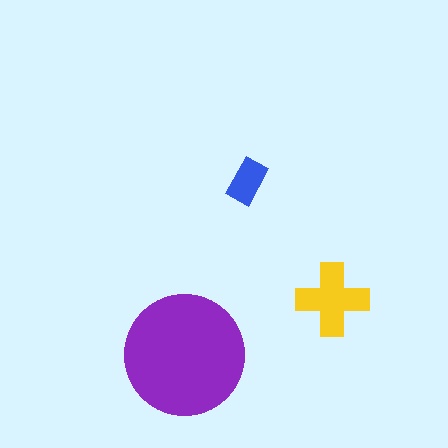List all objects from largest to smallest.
The purple circle, the yellow cross, the blue rectangle.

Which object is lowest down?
The purple circle is bottommost.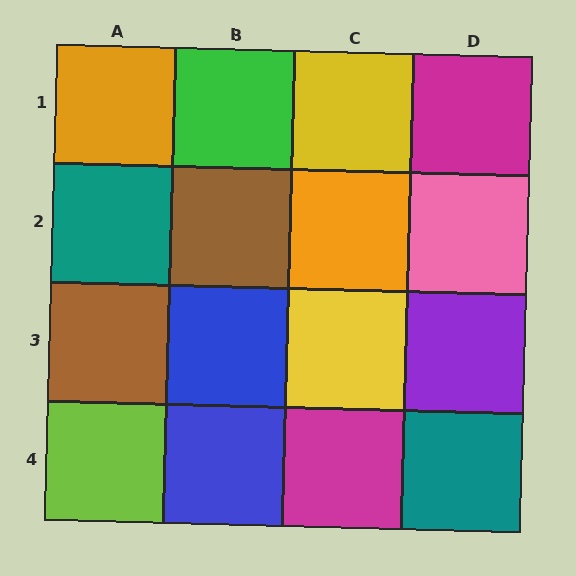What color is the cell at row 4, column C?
Magenta.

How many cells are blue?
2 cells are blue.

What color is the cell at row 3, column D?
Purple.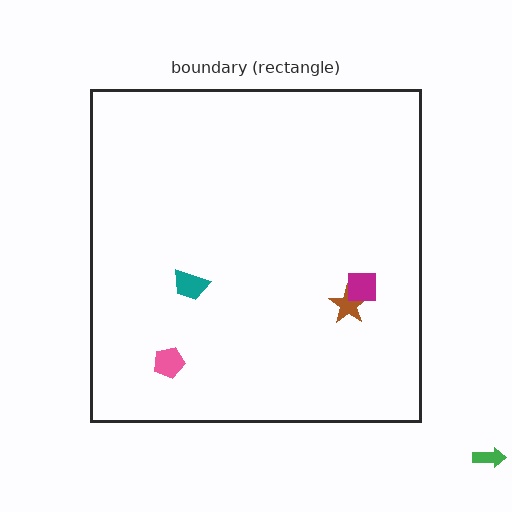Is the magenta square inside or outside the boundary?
Inside.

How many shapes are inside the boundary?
4 inside, 1 outside.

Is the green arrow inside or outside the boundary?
Outside.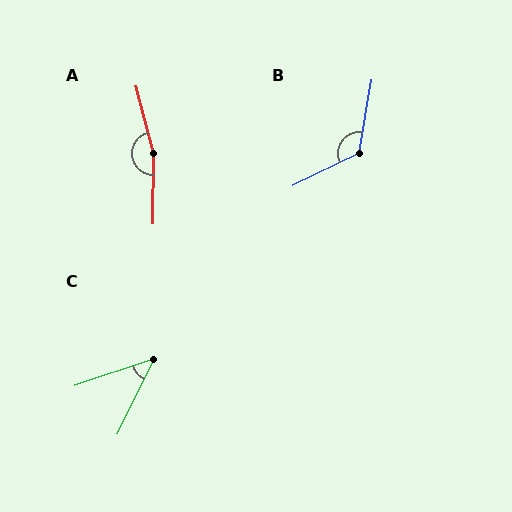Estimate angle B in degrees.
Approximately 126 degrees.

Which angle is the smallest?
C, at approximately 45 degrees.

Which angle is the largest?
A, at approximately 165 degrees.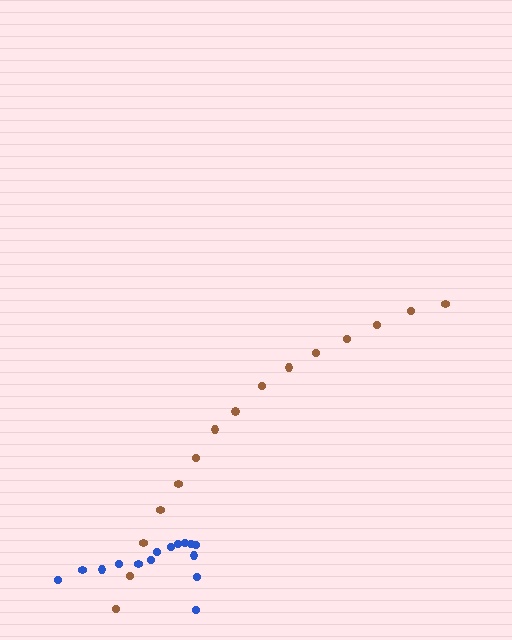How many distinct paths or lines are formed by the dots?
There are 2 distinct paths.